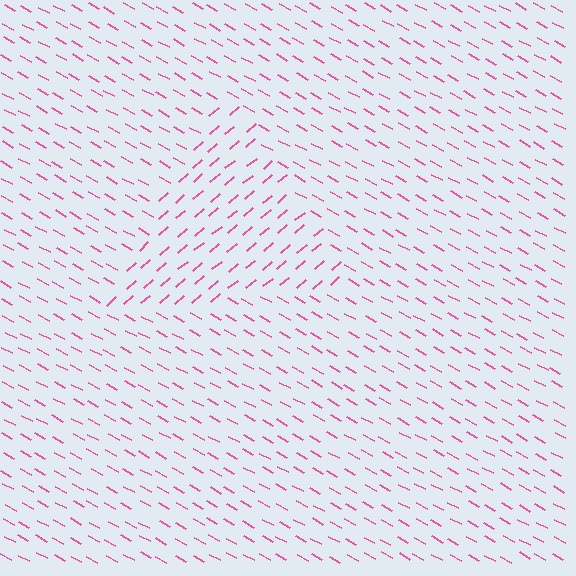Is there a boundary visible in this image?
Yes, there is a texture boundary formed by a change in line orientation.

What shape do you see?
I see a triangle.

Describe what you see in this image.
The image is filled with small pink line segments. A triangle region in the image has lines oriented differently from the surrounding lines, creating a visible texture boundary.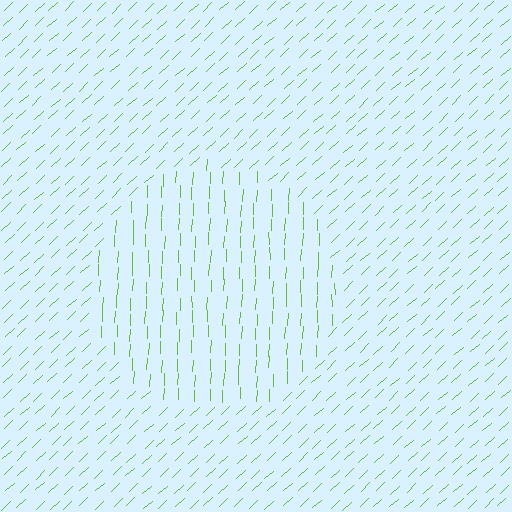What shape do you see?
I see a circle.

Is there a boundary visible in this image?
Yes, there is a texture boundary formed by a change in line orientation.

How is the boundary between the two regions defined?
The boundary is defined purely by a change in line orientation (approximately 45 degrees difference). All lines are the same color and thickness.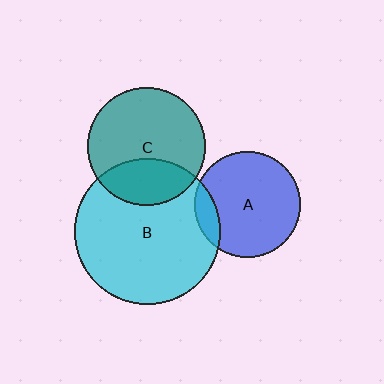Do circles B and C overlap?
Yes.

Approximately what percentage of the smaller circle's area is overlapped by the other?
Approximately 30%.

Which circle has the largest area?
Circle B (cyan).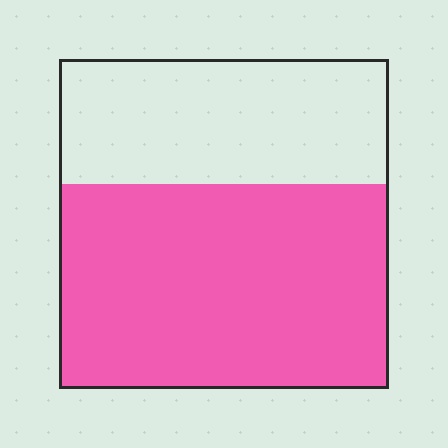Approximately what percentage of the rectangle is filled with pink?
Approximately 60%.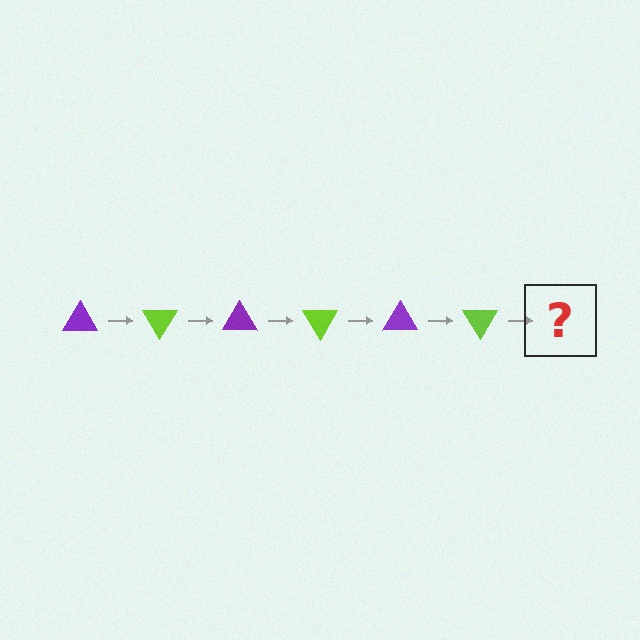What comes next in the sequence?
The next element should be a purple triangle, rotated 360 degrees from the start.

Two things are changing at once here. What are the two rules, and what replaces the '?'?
The two rules are that it rotates 60 degrees each step and the color cycles through purple and lime. The '?' should be a purple triangle, rotated 360 degrees from the start.